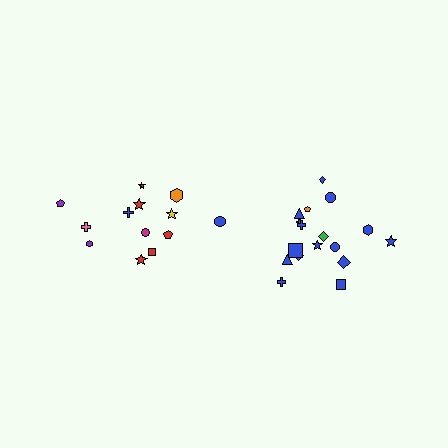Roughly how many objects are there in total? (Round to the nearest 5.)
Roughly 30 objects in total.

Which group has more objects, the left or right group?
The right group.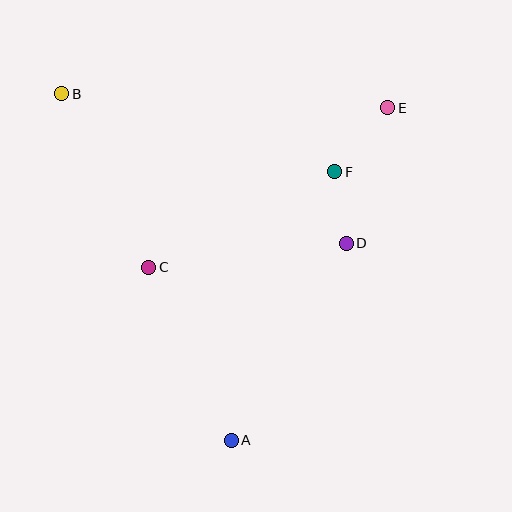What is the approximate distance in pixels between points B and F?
The distance between B and F is approximately 284 pixels.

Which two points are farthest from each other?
Points A and B are farthest from each other.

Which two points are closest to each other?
Points D and F are closest to each other.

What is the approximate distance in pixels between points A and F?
The distance between A and F is approximately 288 pixels.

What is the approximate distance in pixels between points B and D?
The distance between B and D is approximately 322 pixels.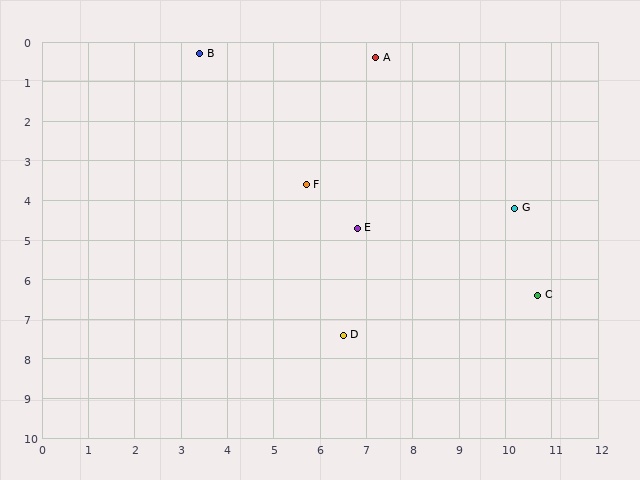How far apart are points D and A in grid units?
Points D and A are about 7.0 grid units apart.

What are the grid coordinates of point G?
Point G is at approximately (10.2, 4.2).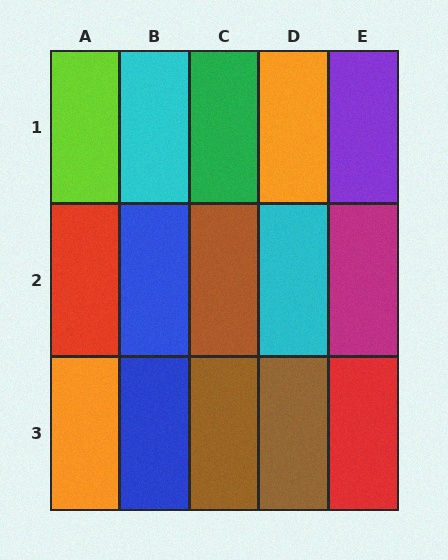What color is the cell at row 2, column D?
Cyan.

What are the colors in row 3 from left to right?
Orange, blue, brown, brown, red.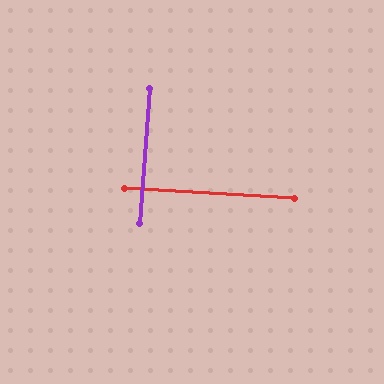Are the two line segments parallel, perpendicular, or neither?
Perpendicular — they meet at approximately 89°.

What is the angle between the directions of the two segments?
Approximately 89 degrees.